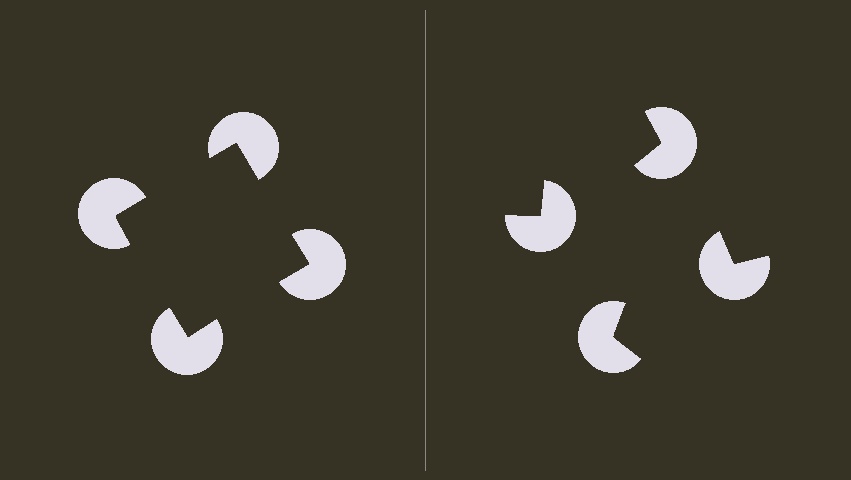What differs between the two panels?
The pac-man discs are positioned identically on both sides; only the wedge orientations differ. On the left they align to a square; on the right they are misaligned.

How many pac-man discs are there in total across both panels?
8 — 4 on each side.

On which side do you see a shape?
An illusory square appears on the left side. On the right side the wedge cuts are rotated, so no coherent shape forms.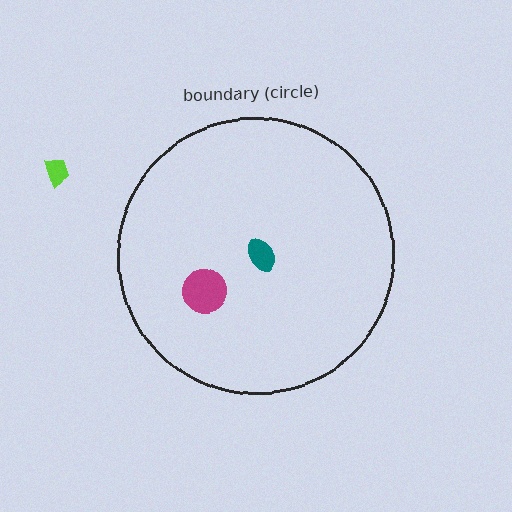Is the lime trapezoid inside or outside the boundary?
Outside.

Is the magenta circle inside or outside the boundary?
Inside.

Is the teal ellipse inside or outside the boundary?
Inside.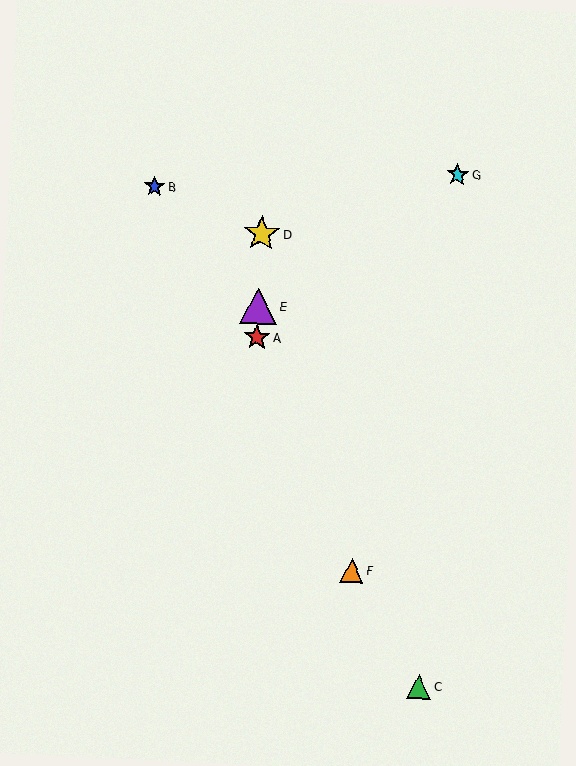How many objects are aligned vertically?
3 objects (A, D, E) are aligned vertically.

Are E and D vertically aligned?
Yes, both are at x≈258.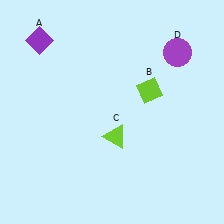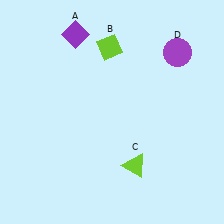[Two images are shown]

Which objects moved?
The objects that moved are: the purple diamond (A), the lime diamond (B), the lime triangle (C).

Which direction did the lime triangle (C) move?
The lime triangle (C) moved down.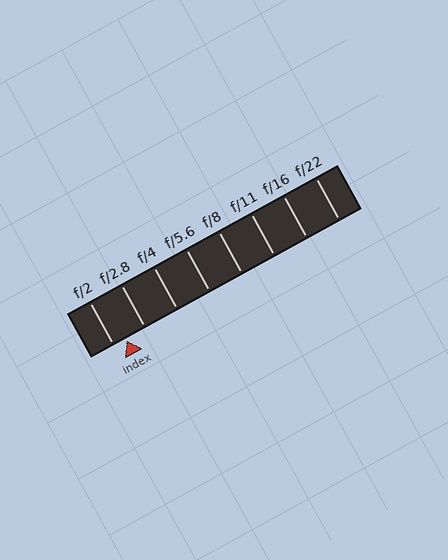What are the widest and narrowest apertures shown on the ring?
The widest aperture shown is f/2 and the narrowest is f/22.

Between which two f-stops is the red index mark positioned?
The index mark is between f/2 and f/2.8.